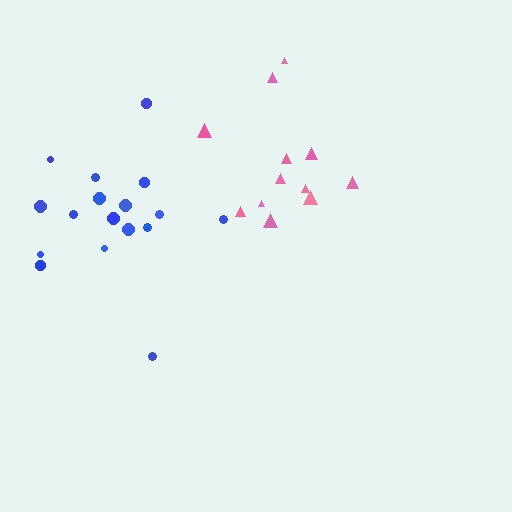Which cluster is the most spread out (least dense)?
Pink.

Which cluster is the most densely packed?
Blue.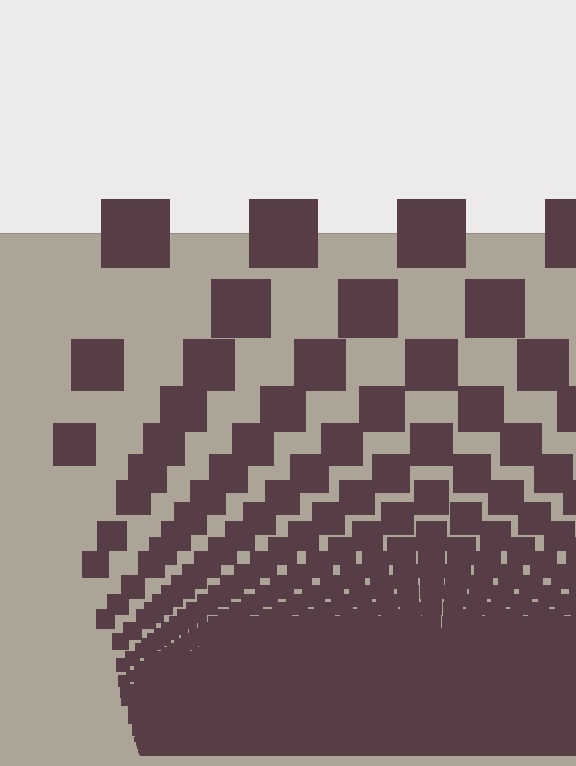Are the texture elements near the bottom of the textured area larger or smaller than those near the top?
Smaller. The gradient is inverted — elements near the bottom are smaller and denser.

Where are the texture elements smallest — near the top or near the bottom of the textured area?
Near the bottom.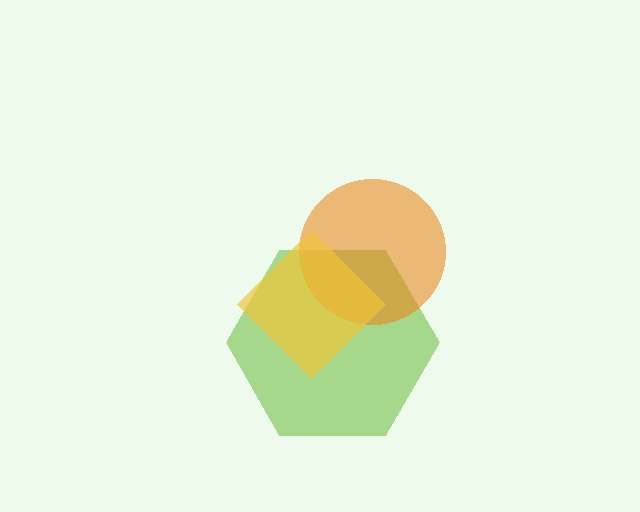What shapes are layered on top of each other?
The layered shapes are: a lime hexagon, an orange circle, a yellow diamond.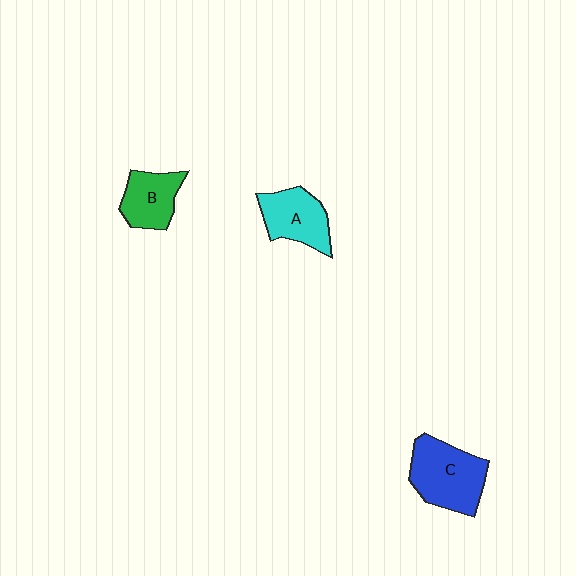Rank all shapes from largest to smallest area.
From largest to smallest: C (blue), A (cyan), B (green).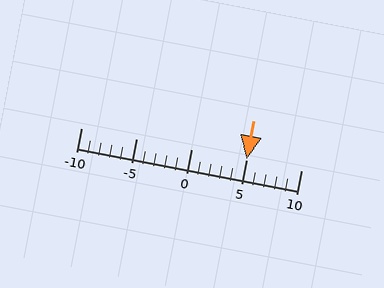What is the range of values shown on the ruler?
The ruler shows values from -10 to 10.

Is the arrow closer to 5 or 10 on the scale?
The arrow is closer to 5.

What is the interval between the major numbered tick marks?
The major tick marks are spaced 5 units apart.